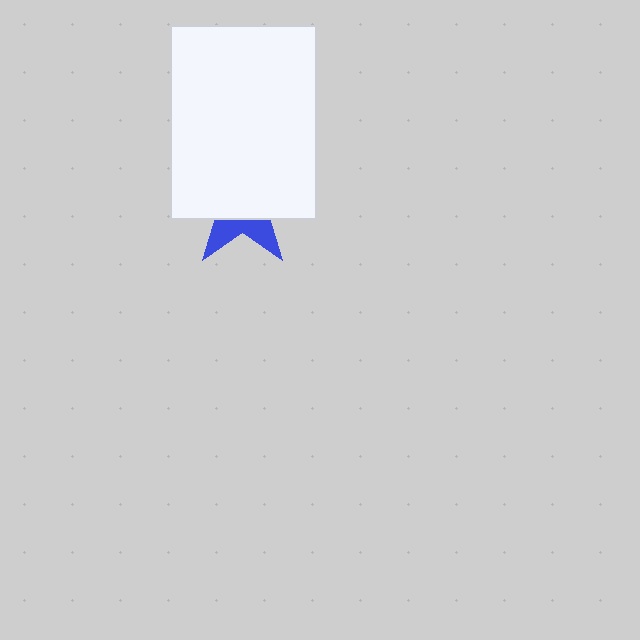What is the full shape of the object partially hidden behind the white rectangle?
The partially hidden object is a blue star.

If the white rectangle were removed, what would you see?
You would see the complete blue star.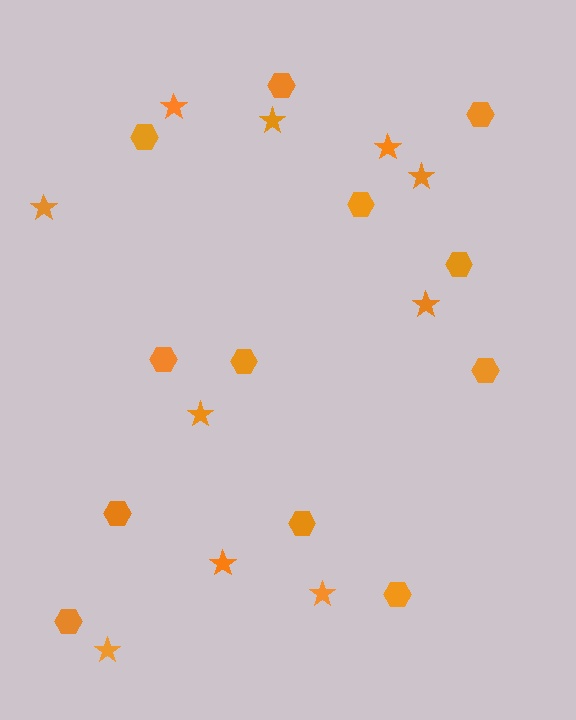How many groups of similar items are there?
There are 2 groups: one group of stars (10) and one group of hexagons (12).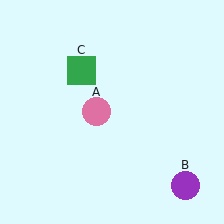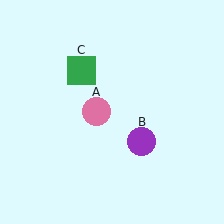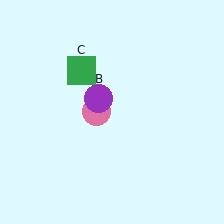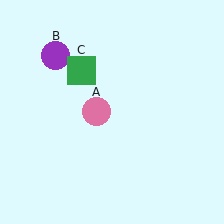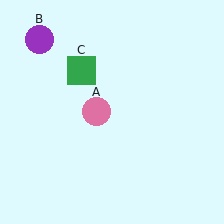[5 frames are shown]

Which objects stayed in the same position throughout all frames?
Pink circle (object A) and green square (object C) remained stationary.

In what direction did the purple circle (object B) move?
The purple circle (object B) moved up and to the left.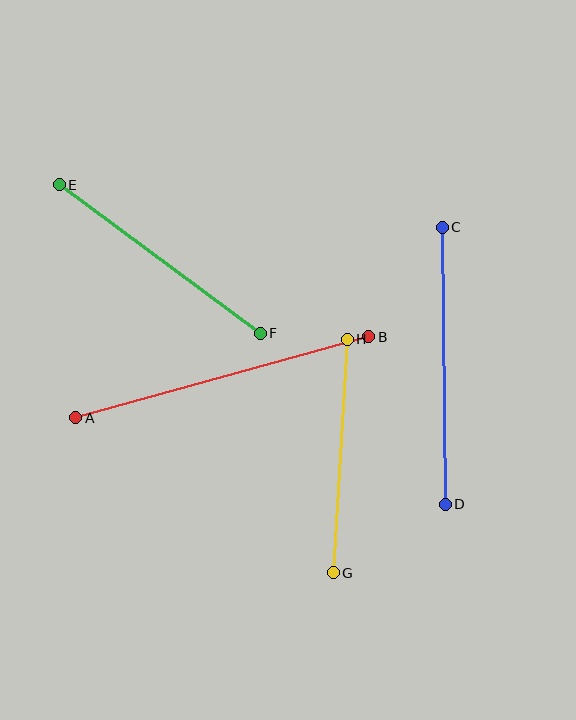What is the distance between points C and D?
The distance is approximately 277 pixels.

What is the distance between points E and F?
The distance is approximately 250 pixels.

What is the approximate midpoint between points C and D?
The midpoint is at approximately (444, 366) pixels.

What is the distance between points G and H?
The distance is approximately 234 pixels.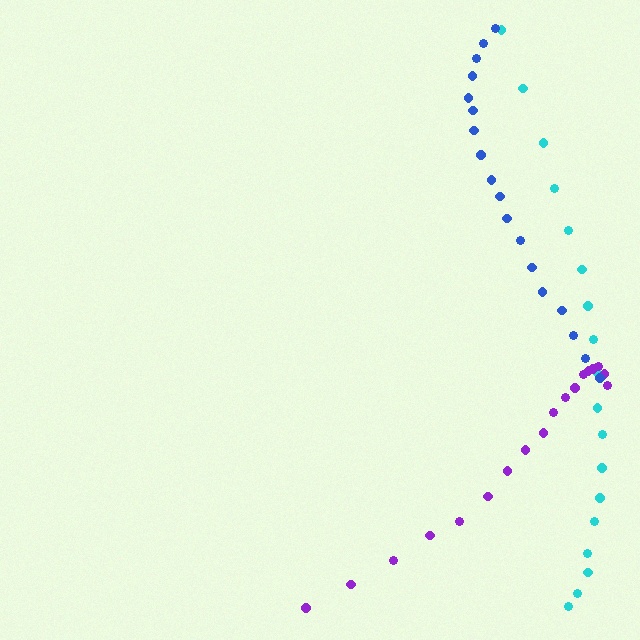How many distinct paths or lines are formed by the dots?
There are 3 distinct paths.